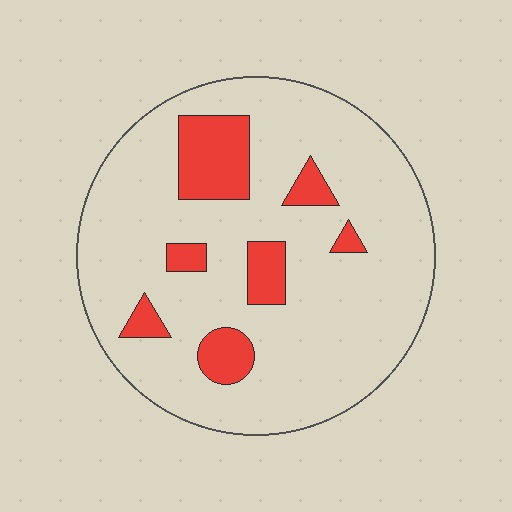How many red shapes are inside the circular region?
7.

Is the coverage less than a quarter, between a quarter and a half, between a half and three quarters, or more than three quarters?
Less than a quarter.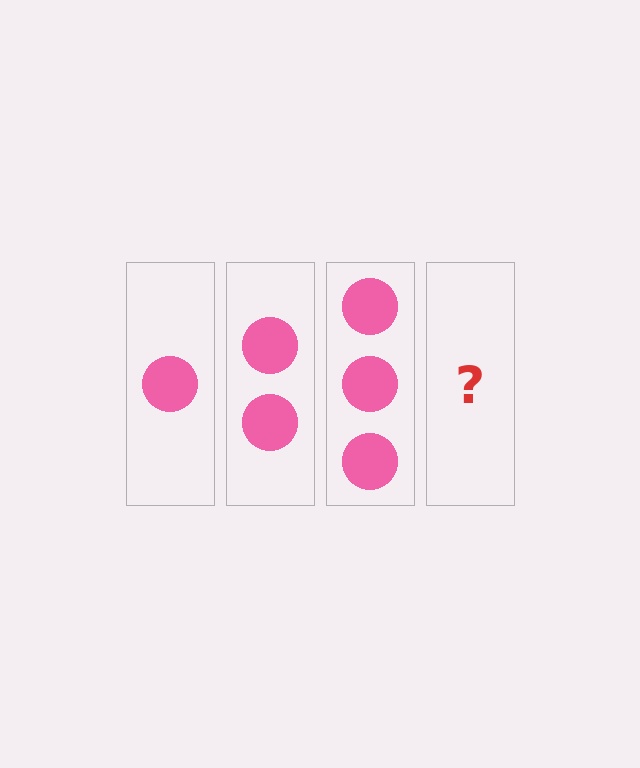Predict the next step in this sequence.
The next step is 4 circles.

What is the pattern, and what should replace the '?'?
The pattern is that each step adds one more circle. The '?' should be 4 circles.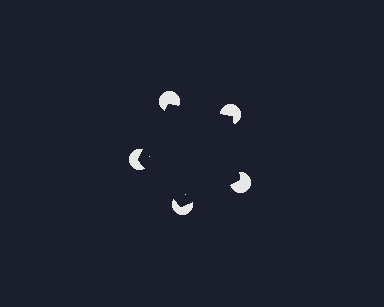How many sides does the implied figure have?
5 sides.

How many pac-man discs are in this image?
There are 5 — one at each vertex of the illusory pentagon.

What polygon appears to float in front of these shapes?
An illusory pentagon — its edges are inferred from the aligned wedge cuts in the pac-man discs, not physically drawn.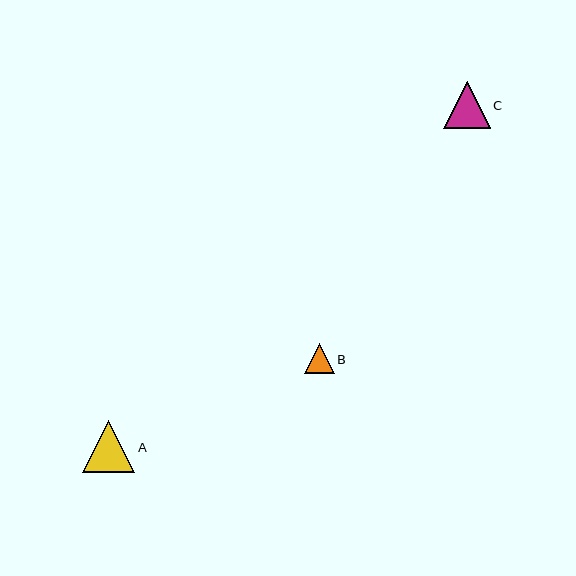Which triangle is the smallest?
Triangle B is the smallest with a size of approximately 30 pixels.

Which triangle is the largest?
Triangle A is the largest with a size of approximately 52 pixels.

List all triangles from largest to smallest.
From largest to smallest: A, C, B.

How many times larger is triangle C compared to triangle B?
Triangle C is approximately 1.6 times the size of triangle B.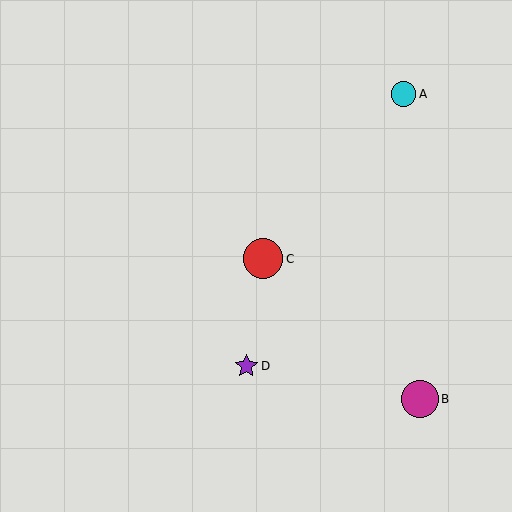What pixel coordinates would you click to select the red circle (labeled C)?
Click at (263, 259) to select the red circle C.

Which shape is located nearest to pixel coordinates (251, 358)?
The purple star (labeled D) at (246, 366) is nearest to that location.